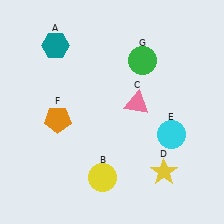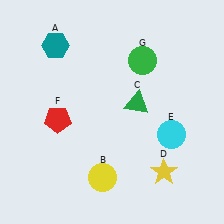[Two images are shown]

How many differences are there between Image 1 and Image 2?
There are 2 differences between the two images.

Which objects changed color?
C changed from pink to green. F changed from orange to red.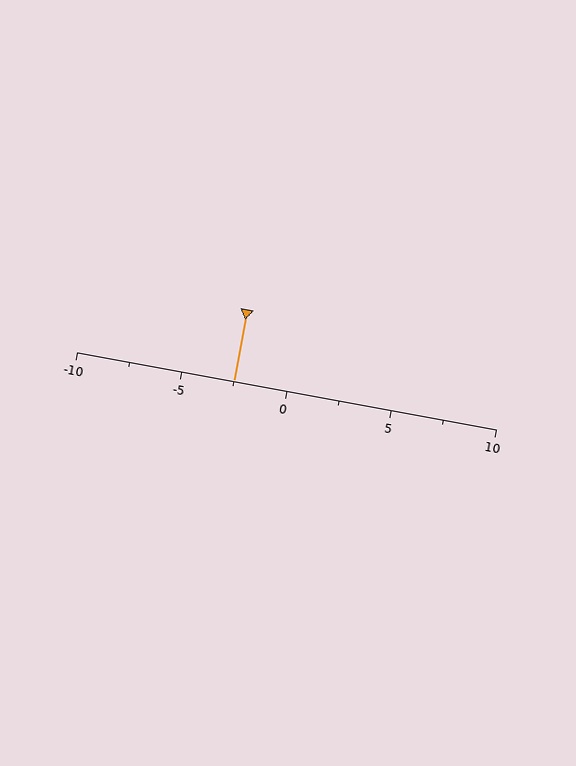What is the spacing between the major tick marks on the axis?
The major ticks are spaced 5 apart.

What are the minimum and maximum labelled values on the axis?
The axis runs from -10 to 10.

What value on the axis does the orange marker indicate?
The marker indicates approximately -2.5.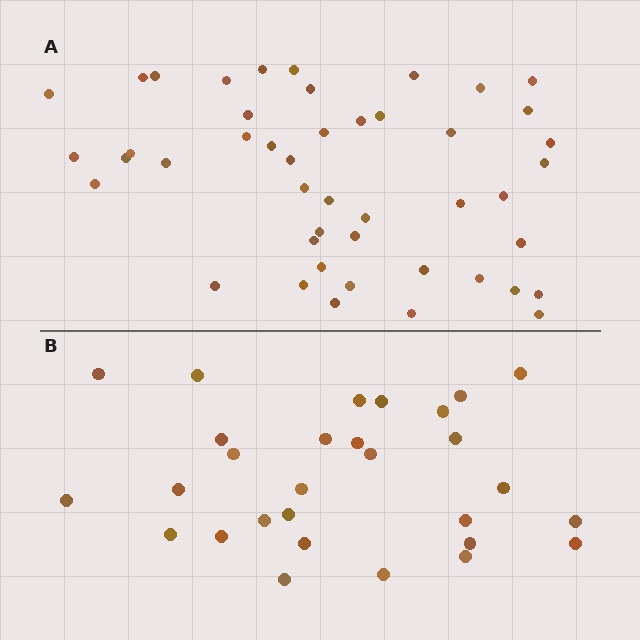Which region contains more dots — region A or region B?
Region A (the top region) has more dots.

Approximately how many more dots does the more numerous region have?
Region A has approximately 15 more dots than region B.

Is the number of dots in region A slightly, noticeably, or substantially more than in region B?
Region A has substantially more. The ratio is roughly 1.6 to 1.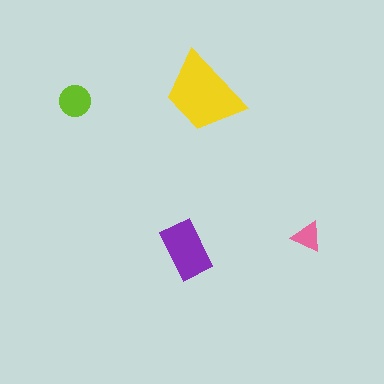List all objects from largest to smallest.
The yellow trapezoid, the purple rectangle, the lime circle, the pink triangle.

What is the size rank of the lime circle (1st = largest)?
3rd.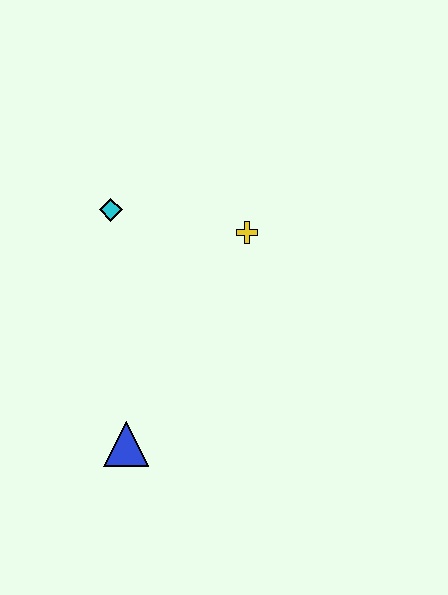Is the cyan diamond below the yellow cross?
No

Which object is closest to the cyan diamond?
The yellow cross is closest to the cyan diamond.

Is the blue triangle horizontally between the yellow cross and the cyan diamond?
Yes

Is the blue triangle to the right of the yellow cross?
No